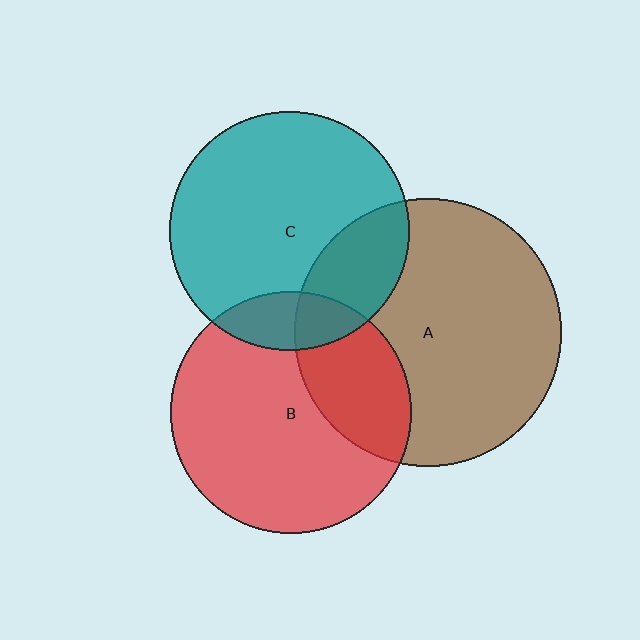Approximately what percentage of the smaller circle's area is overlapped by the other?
Approximately 25%.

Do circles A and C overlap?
Yes.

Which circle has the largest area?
Circle A (brown).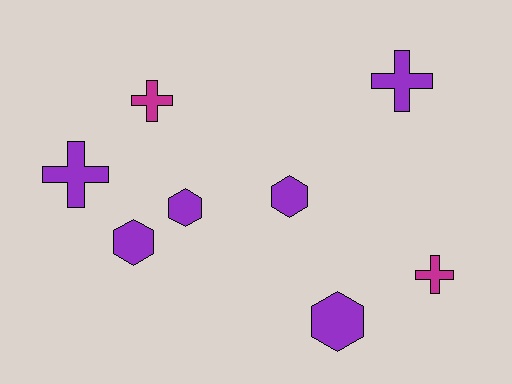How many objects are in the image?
There are 8 objects.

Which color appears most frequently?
Purple, with 6 objects.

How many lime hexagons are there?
There are no lime hexagons.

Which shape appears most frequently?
Hexagon, with 4 objects.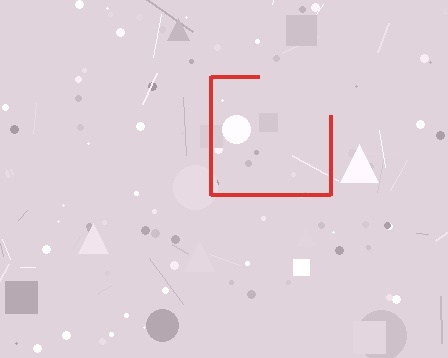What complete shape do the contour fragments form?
The contour fragments form a square.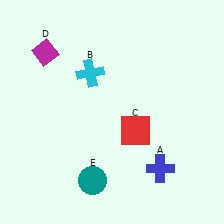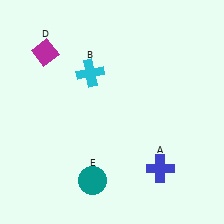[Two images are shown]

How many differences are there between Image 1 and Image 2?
There is 1 difference between the two images.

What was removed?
The red square (C) was removed in Image 2.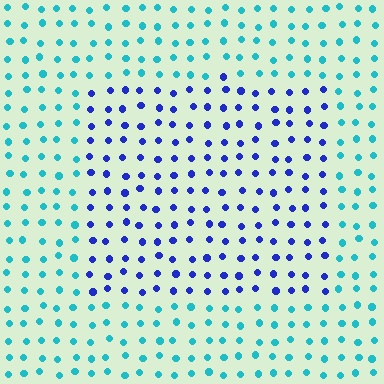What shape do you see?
I see a rectangle.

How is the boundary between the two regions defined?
The boundary is defined purely by a slight shift in hue (about 52 degrees). Spacing, size, and orientation are identical on both sides.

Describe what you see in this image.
The image is filled with small cyan elements in a uniform arrangement. A rectangle-shaped region is visible where the elements are tinted to a slightly different hue, forming a subtle color boundary.